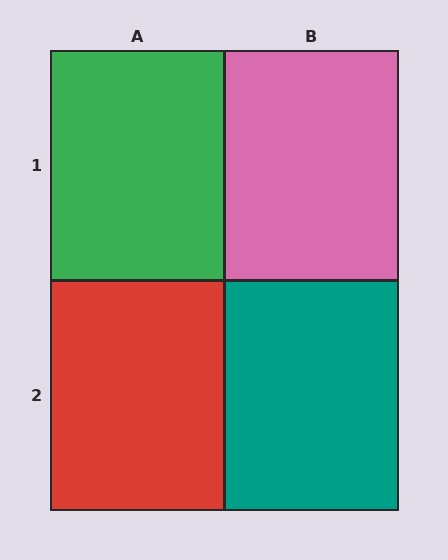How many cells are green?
1 cell is green.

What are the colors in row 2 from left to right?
Red, teal.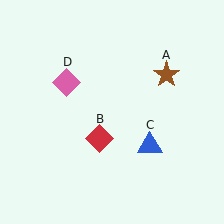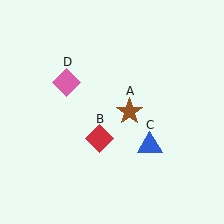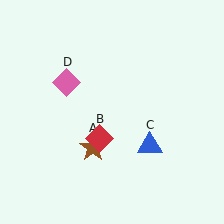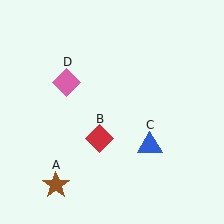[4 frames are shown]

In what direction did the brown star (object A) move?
The brown star (object A) moved down and to the left.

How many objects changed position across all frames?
1 object changed position: brown star (object A).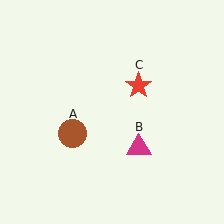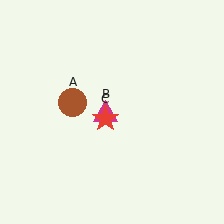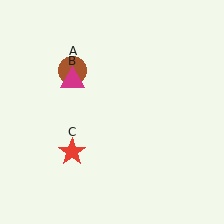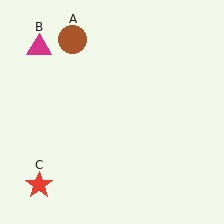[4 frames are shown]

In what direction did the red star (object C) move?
The red star (object C) moved down and to the left.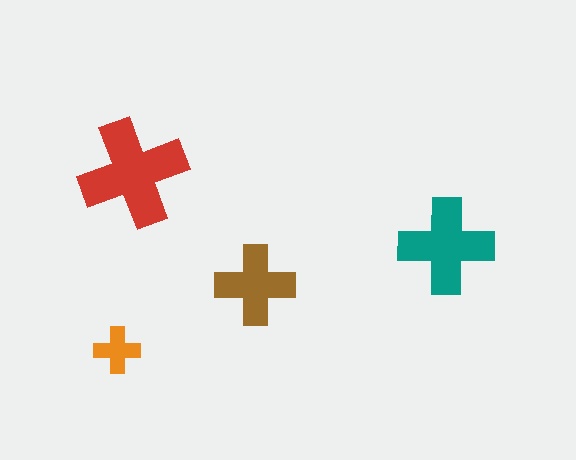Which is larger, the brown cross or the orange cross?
The brown one.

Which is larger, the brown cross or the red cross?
The red one.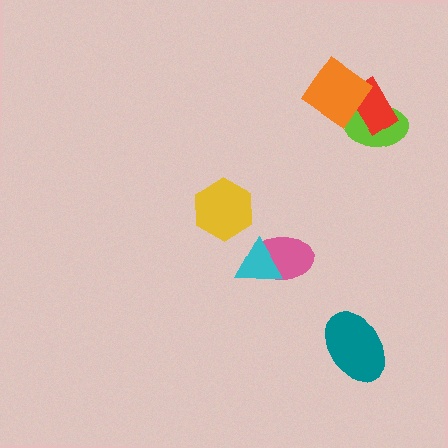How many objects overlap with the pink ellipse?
1 object overlaps with the pink ellipse.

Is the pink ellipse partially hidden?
Yes, it is partially covered by another shape.